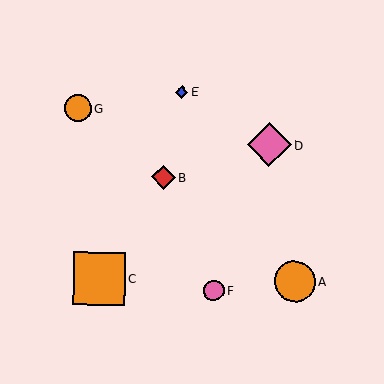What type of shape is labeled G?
Shape G is an orange circle.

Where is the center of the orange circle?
The center of the orange circle is at (78, 109).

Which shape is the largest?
The orange square (labeled C) is the largest.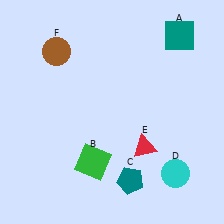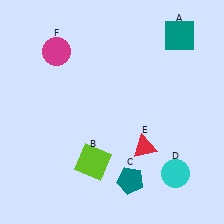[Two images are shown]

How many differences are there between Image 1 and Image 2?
There are 2 differences between the two images.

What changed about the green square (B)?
In Image 1, B is green. In Image 2, it changed to lime.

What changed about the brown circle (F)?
In Image 1, F is brown. In Image 2, it changed to magenta.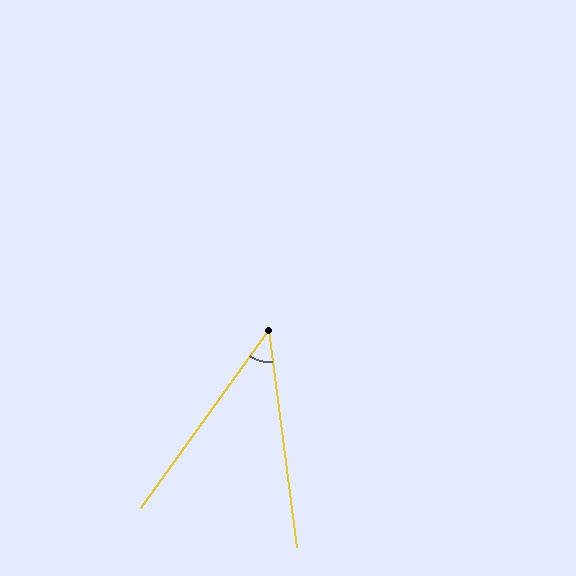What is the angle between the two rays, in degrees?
Approximately 43 degrees.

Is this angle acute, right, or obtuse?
It is acute.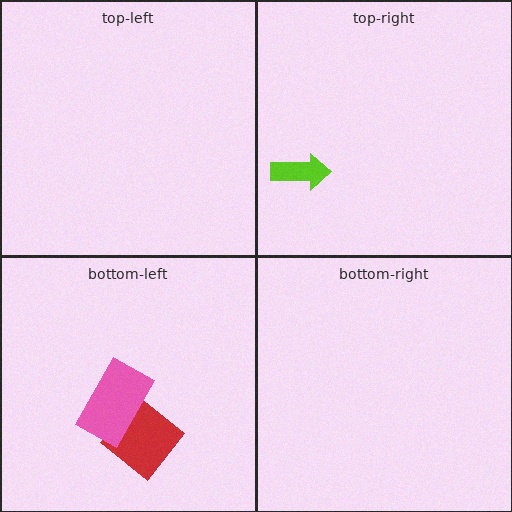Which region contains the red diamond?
The bottom-left region.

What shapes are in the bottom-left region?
The red diamond, the pink rectangle.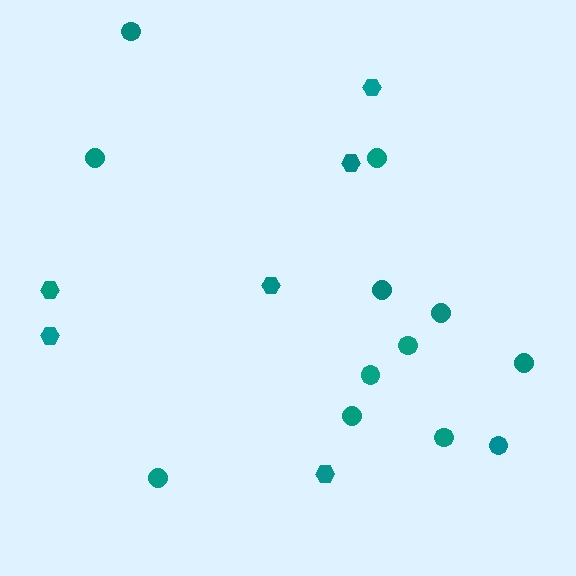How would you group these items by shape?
There are 2 groups: one group of circles (12) and one group of hexagons (6).